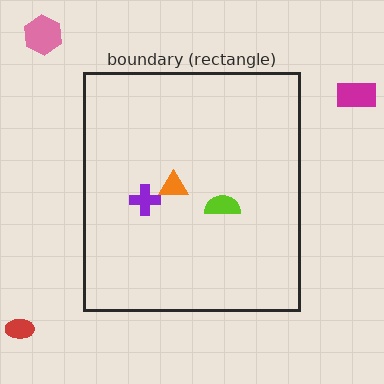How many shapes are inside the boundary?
3 inside, 3 outside.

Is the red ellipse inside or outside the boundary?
Outside.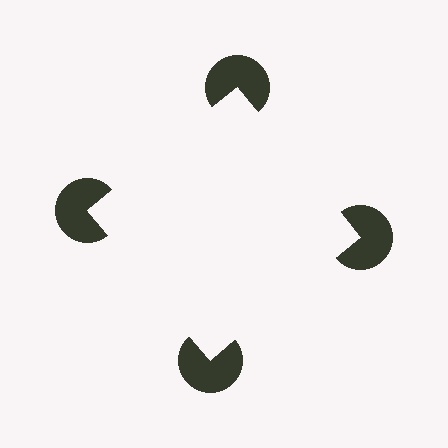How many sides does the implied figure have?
4 sides.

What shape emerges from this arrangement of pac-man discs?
An illusory square — its edges are inferred from the aligned wedge cuts in the pac-man discs, not physically drawn.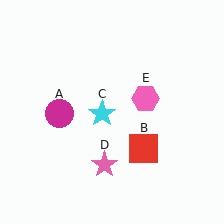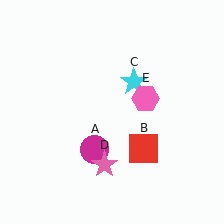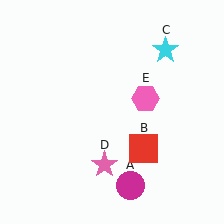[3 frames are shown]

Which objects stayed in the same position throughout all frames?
Red square (object B) and pink star (object D) and pink hexagon (object E) remained stationary.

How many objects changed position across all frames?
2 objects changed position: magenta circle (object A), cyan star (object C).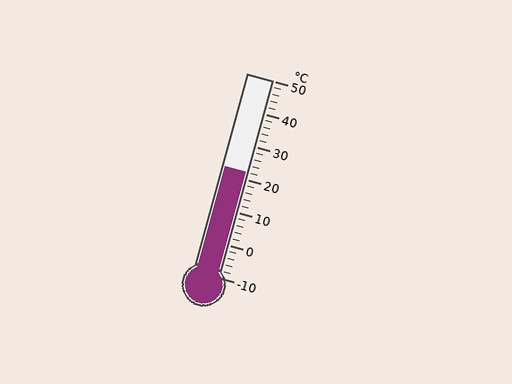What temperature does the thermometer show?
The thermometer shows approximately 22°C.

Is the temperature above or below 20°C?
The temperature is above 20°C.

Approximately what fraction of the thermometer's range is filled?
The thermometer is filled to approximately 55% of its range.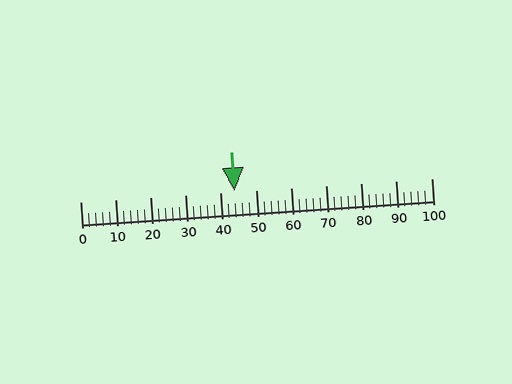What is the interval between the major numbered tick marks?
The major tick marks are spaced 10 units apart.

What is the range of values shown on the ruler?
The ruler shows values from 0 to 100.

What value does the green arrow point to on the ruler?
The green arrow points to approximately 44.